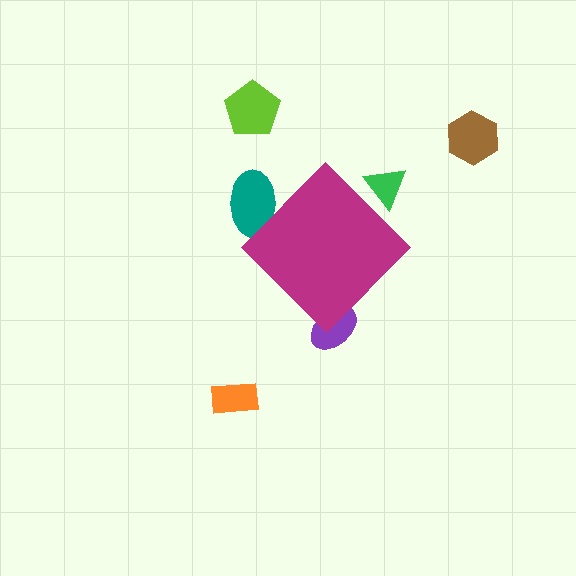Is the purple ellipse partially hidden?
Yes, the purple ellipse is partially hidden behind the magenta diamond.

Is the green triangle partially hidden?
Yes, the green triangle is partially hidden behind the magenta diamond.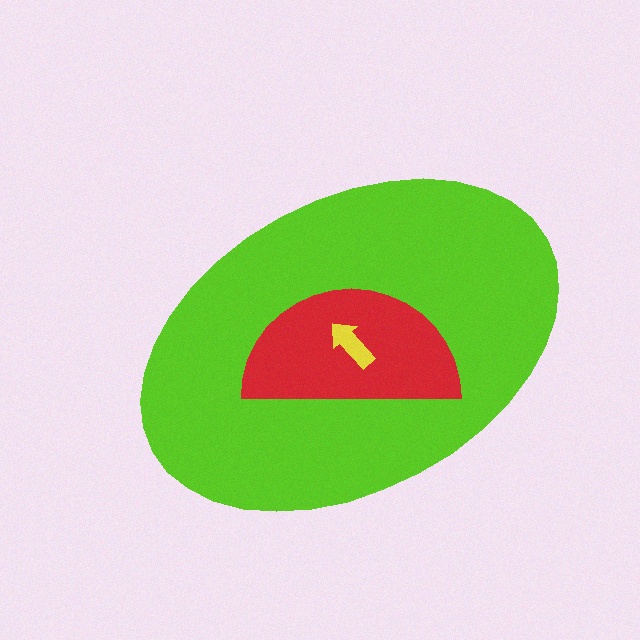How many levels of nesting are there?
3.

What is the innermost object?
The yellow arrow.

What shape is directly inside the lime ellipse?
The red semicircle.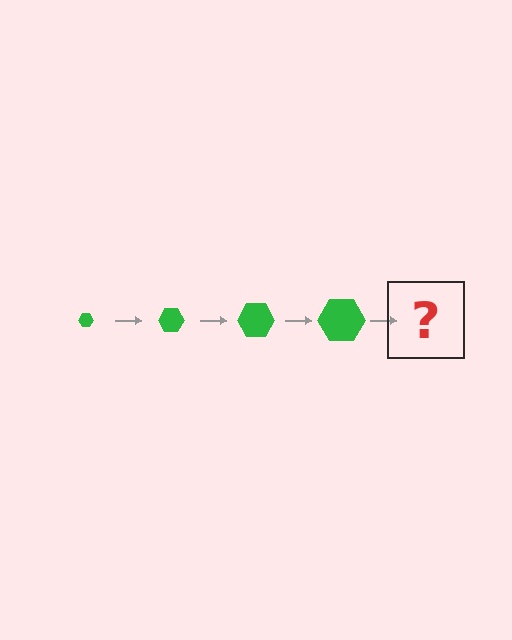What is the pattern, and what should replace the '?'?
The pattern is that the hexagon gets progressively larger each step. The '?' should be a green hexagon, larger than the previous one.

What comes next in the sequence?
The next element should be a green hexagon, larger than the previous one.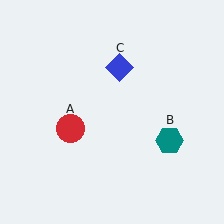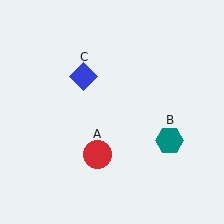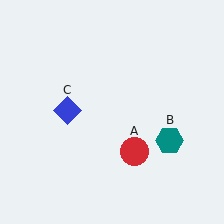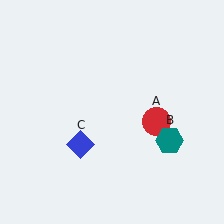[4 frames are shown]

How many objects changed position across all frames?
2 objects changed position: red circle (object A), blue diamond (object C).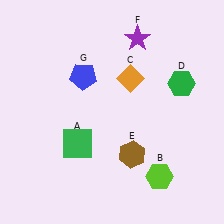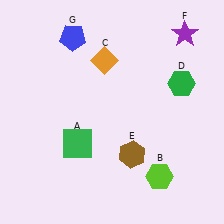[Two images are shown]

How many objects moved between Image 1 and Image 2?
3 objects moved between the two images.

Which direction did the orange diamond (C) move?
The orange diamond (C) moved left.